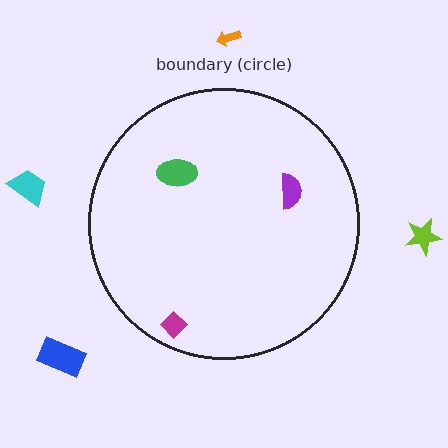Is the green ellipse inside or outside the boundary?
Inside.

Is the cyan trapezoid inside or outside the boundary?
Outside.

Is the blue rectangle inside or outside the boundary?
Outside.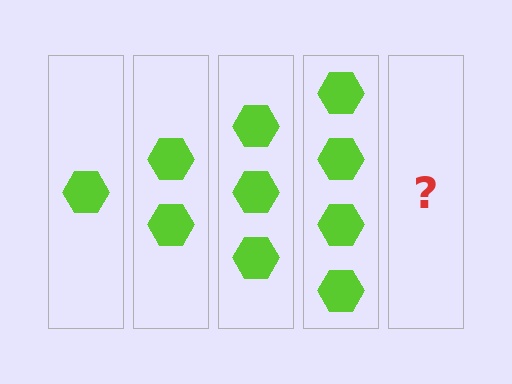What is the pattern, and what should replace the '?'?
The pattern is that each step adds one more hexagon. The '?' should be 5 hexagons.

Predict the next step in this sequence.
The next step is 5 hexagons.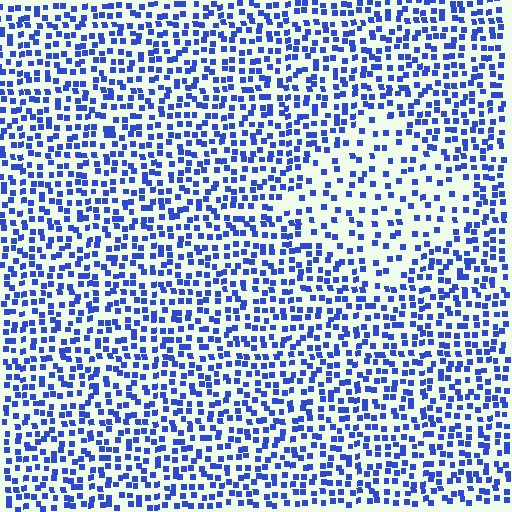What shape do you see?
I see a diamond.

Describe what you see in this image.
The image contains small blue elements arranged at two different densities. A diamond-shaped region is visible where the elements are less densely packed than the surrounding area.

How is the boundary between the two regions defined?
The boundary is defined by a change in element density (approximately 1.9x ratio). All elements are the same color, size, and shape.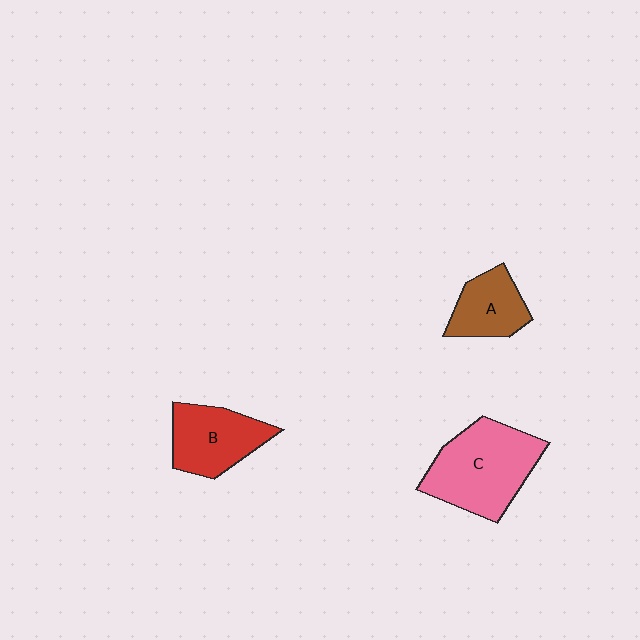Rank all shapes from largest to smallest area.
From largest to smallest: C (pink), B (red), A (brown).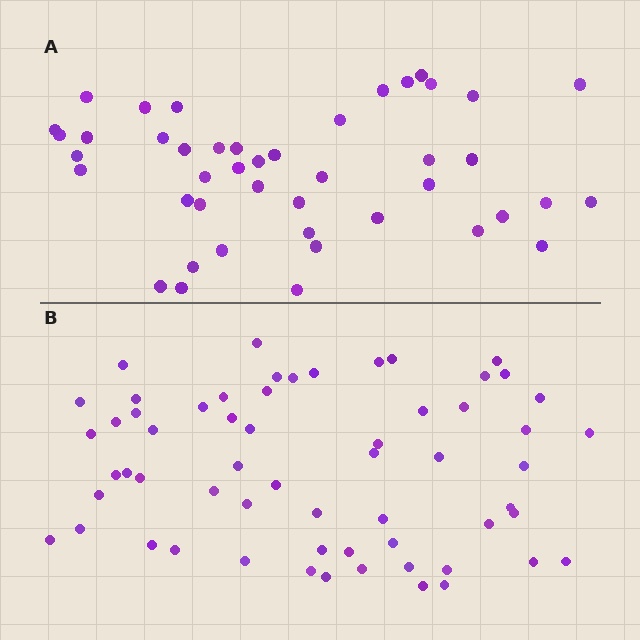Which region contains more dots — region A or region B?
Region B (the bottom region) has more dots.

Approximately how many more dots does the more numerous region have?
Region B has approximately 15 more dots than region A.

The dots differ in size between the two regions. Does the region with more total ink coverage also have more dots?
No. Region A has more total ink coverage because its dots are larger, but region B actually contains more individual dots. Total area can be misleading — the number of items is what matters here.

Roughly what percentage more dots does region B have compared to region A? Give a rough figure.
About 35% more.